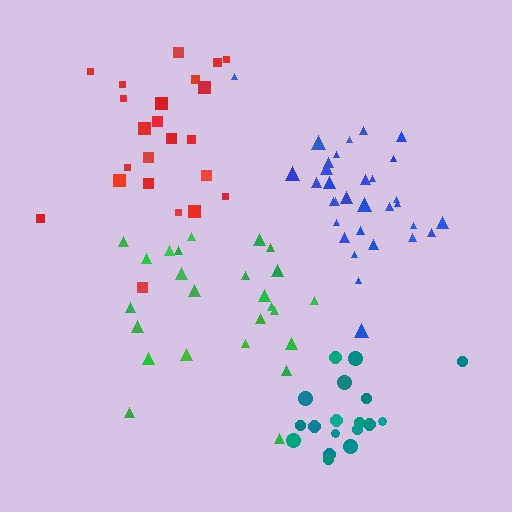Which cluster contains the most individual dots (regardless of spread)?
Blue (33).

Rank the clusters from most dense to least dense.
blue, teal, green, red.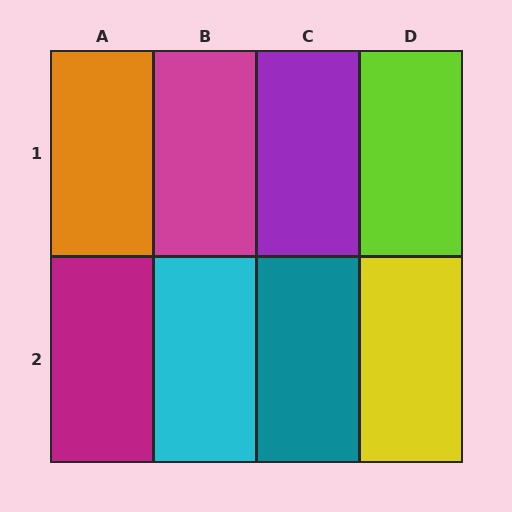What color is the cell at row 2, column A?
Magenta.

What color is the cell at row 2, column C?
Teal.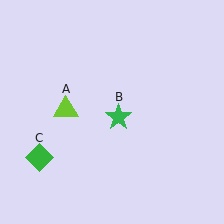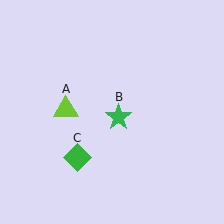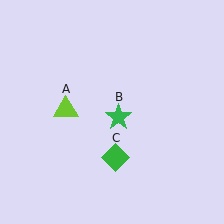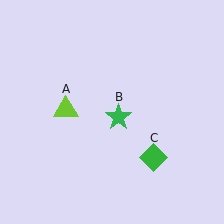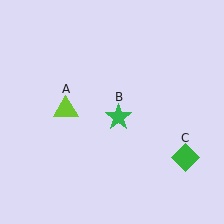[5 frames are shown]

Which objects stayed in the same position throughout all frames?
Lime triangle (object A) and green star (object B) remained stationary.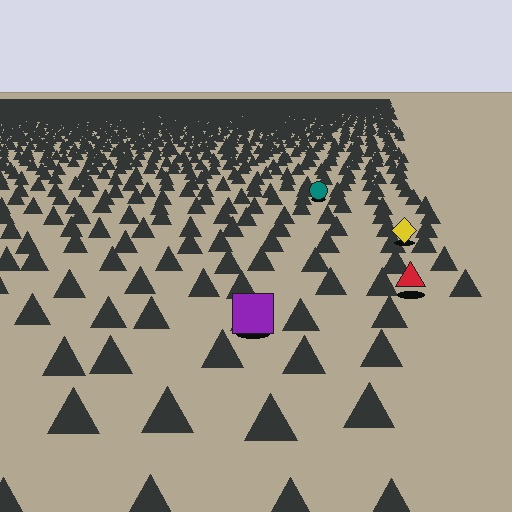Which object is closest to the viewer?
The purple square is closest. The texture marks near it are larger and more spread out.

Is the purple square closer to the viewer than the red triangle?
Yes. The purple square is closer — you can tell from the texture gradient: the ground texture is coarser near it.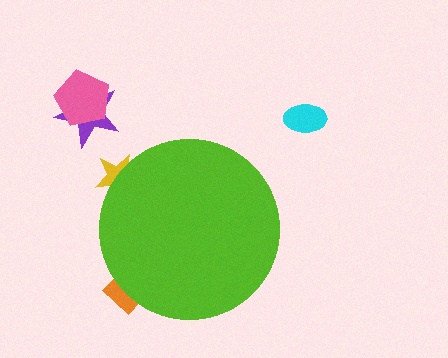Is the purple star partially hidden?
No, the purple star is fully visible.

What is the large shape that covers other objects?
A lime circle.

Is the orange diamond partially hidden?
Yes, the orange diamond is partially hidden behind the lime circle.